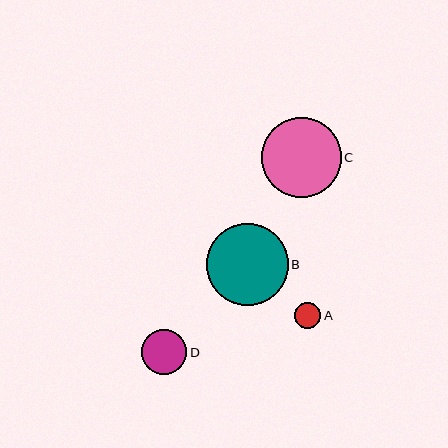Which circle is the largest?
Circle B is the largest with a size of approximately 82 pixels.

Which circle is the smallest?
Circle A is the smallest with a size of approximately 26 pixels.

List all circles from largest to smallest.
From largest to smallest: B, C, D, A.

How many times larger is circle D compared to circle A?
Circle D is approximately 1.8 times the size of circle A.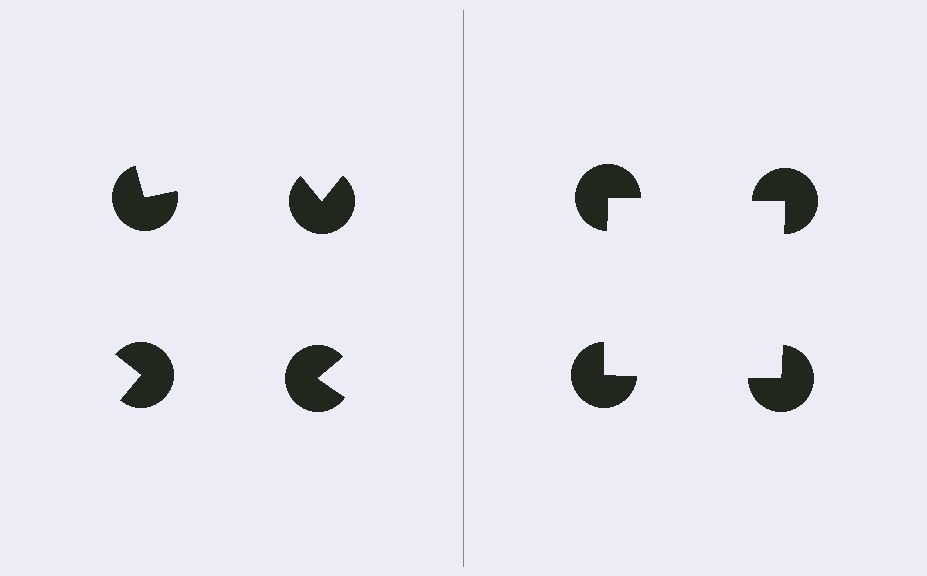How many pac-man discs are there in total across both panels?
8 — 4 on each side.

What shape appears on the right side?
An illusory square.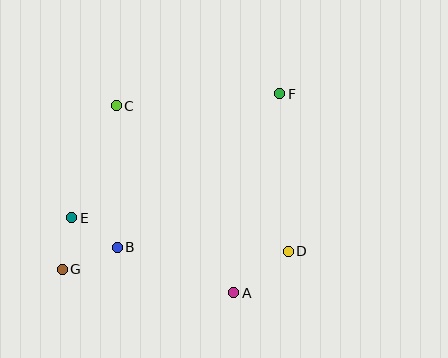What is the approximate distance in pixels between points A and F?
The distance between A and F is approximately 204 pixels.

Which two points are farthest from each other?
Points F and G are farthest from each other.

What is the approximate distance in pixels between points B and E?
The distance between B and E is approximately 54 pixels.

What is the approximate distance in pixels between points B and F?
The distance between B and F is approximately 224 pixels.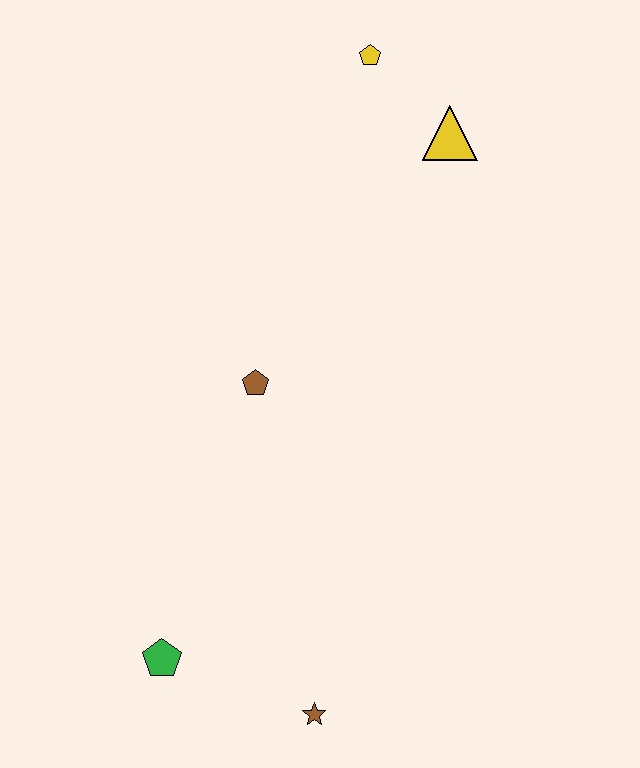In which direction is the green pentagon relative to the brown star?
The green pentagon is to the left of the brown star.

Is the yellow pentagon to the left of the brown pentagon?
No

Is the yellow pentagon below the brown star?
No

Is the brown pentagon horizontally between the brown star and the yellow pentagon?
No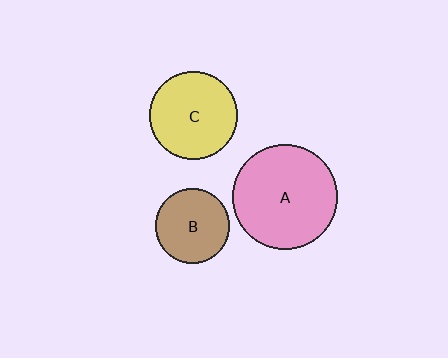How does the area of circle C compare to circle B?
Approximately 1.4 times.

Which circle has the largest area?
Circle A (pink).